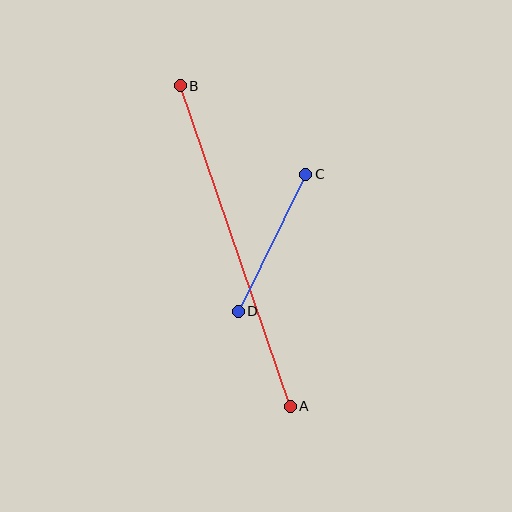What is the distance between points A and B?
The distance is approximately 339 pixels.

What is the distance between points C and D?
The distance is approximately 153 pixels.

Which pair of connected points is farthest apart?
Points A and B are farthest apart.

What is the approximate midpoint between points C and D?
The midpoint is at approximately (272, 243) pixels.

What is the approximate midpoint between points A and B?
The midpoint is at approximately (235, 246) pixels.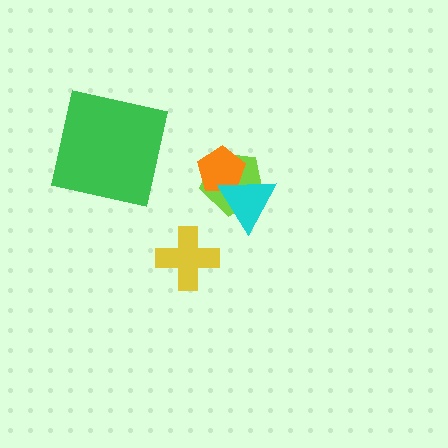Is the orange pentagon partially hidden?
Yes, it is partially covered by another shape.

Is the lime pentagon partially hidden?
Yes, it is partially covered by another shape.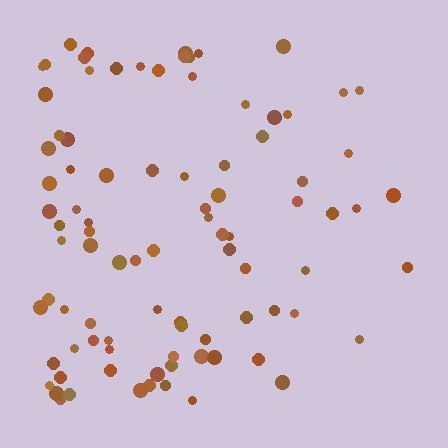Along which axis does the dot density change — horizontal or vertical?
Horizontal.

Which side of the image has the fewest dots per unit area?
The right.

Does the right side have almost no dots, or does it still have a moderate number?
Still a moderate number, just noticeably fewer than the left.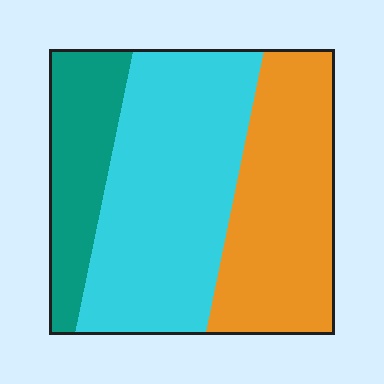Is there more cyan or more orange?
Cyan.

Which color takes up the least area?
Teal, at roughly 20%.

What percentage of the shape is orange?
Orange covers 35% of the shape.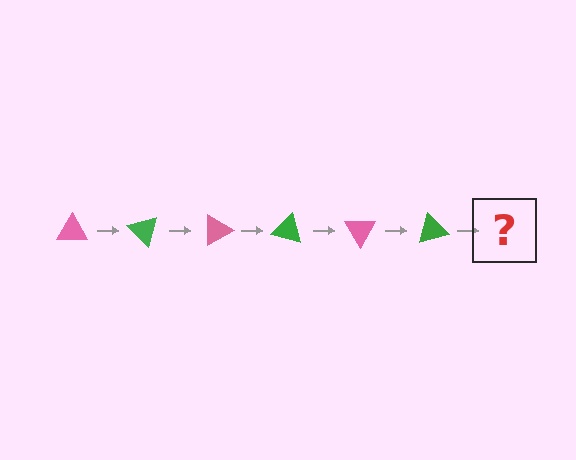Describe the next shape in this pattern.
It should be a pink triangle, rotated 270 degrees from the start.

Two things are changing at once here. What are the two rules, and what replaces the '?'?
The two rules are that it rotates 45 degrees each step and the color cycles through pink and green. The '?' should be a pink triangle, rotated 270 degrees from the start.